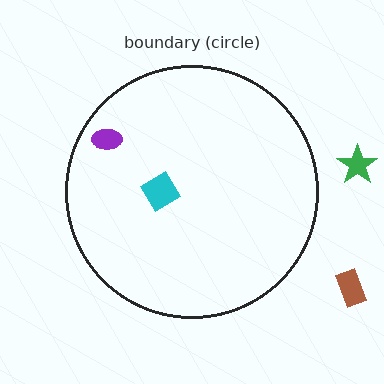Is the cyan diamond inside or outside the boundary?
Inside.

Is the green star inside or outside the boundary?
Outside.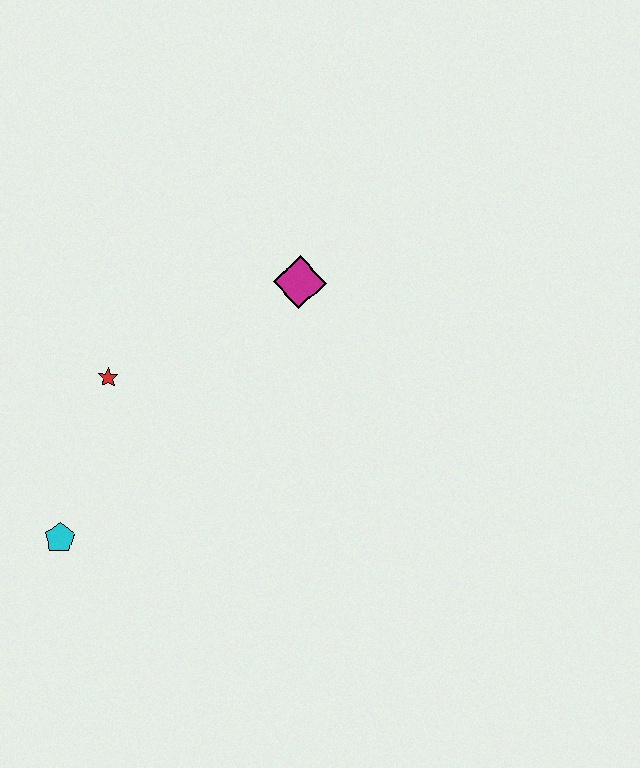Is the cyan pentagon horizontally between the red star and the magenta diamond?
No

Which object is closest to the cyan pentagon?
The red star is closest to the cyan pentagon.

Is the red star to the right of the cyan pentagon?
Yes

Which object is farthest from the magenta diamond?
The cyan pentagon is farthest from the magenta diamond.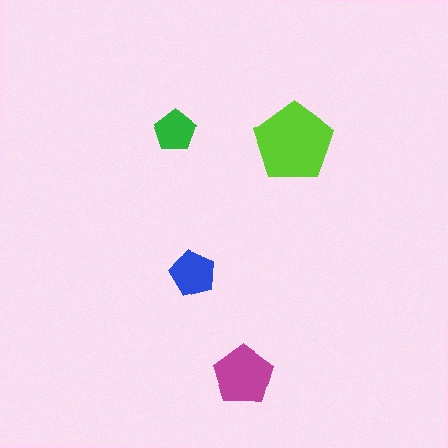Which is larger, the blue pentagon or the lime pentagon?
The lime one.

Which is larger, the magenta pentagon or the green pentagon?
The magenta one.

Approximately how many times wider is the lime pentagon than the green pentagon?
About 2 times wider.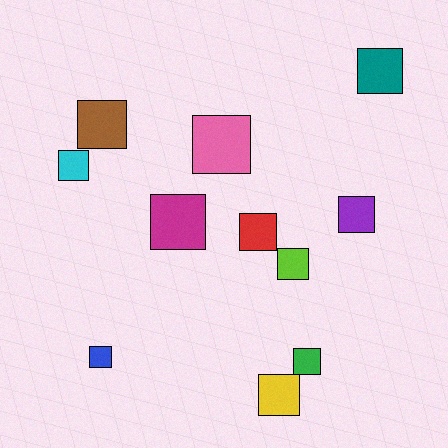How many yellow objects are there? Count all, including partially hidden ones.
There is 1 yellow object.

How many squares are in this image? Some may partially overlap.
There are 11 squares.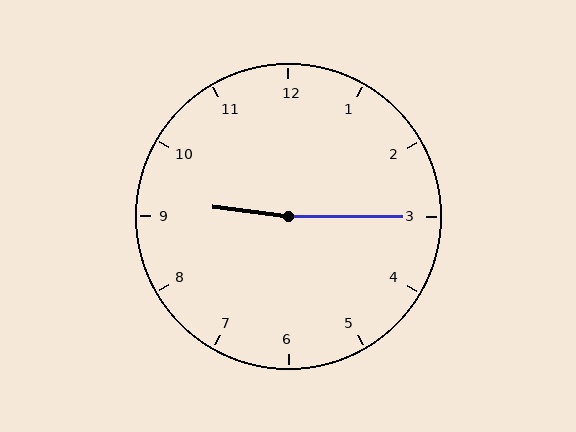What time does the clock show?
9:15.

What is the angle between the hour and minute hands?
Approximately 172 degrees.